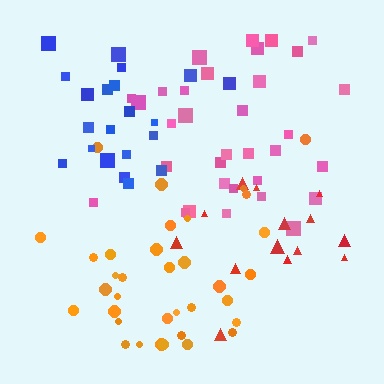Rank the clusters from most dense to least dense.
blue, orange, pink, red.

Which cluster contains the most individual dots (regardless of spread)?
Orange (35).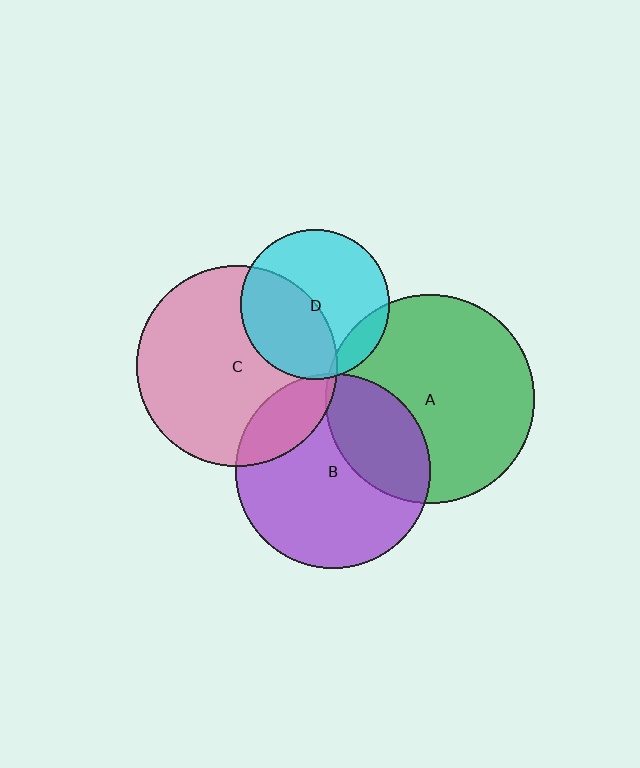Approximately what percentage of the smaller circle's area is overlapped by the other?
Approximately 45%.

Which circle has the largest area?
Circle A (green).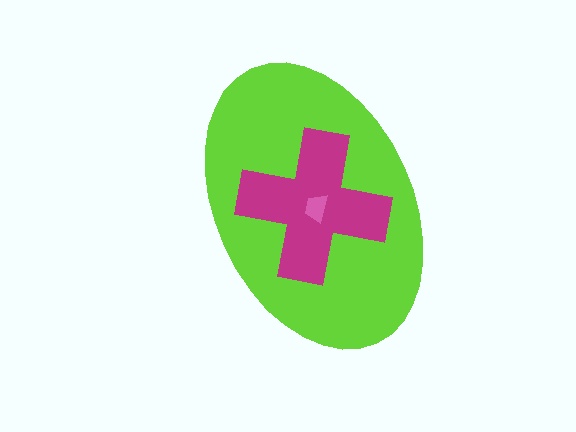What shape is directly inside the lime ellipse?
The magenta cross.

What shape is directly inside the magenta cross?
The pink trapezoid.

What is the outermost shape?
The lime ellipse.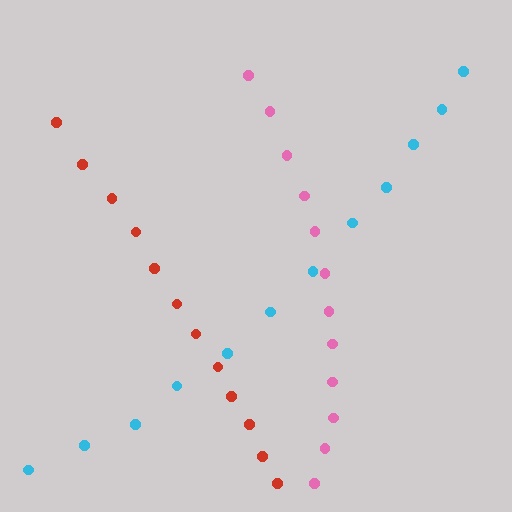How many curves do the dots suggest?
There are 3 distinct paths.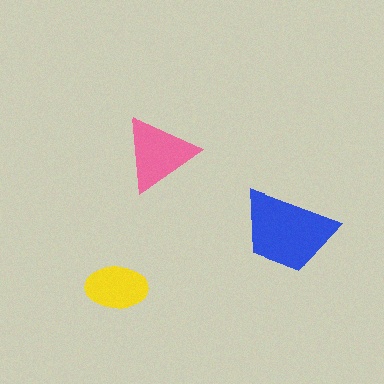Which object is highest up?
The pink triangle is topmost.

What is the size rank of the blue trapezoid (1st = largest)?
1st.